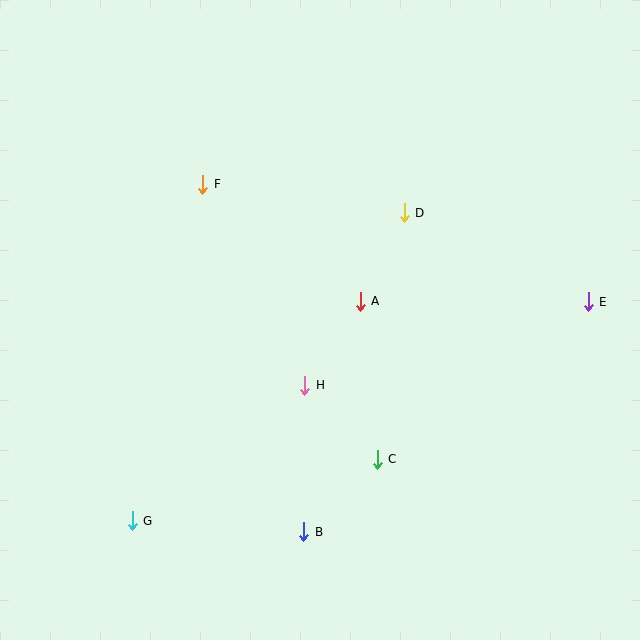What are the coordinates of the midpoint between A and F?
The midpoint between A and F is at (281, 243).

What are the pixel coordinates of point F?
Point F is at (203, 184).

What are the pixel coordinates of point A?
Point A is at (360, 301).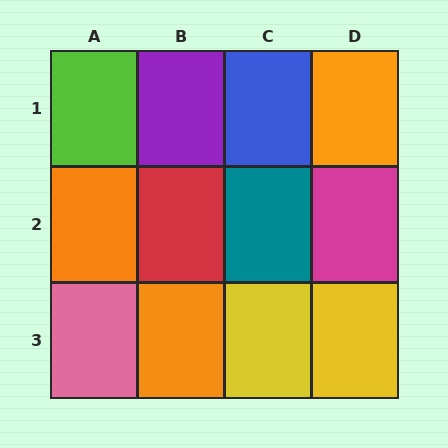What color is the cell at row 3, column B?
Orange.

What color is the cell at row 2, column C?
Teal.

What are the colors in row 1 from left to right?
Lime, purple, blue, orange.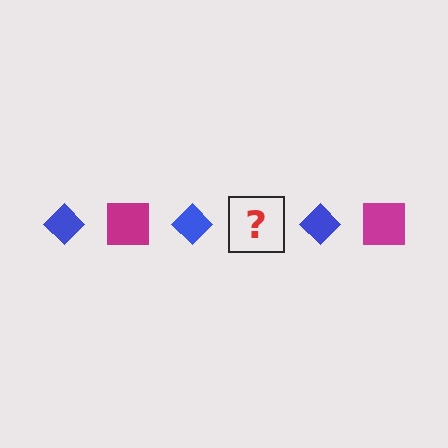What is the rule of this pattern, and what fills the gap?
The rule is that the pattern alternates between blue diamond and magenta square. The gap should be filled with a magenta square.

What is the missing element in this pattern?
The missing element is a magenta square.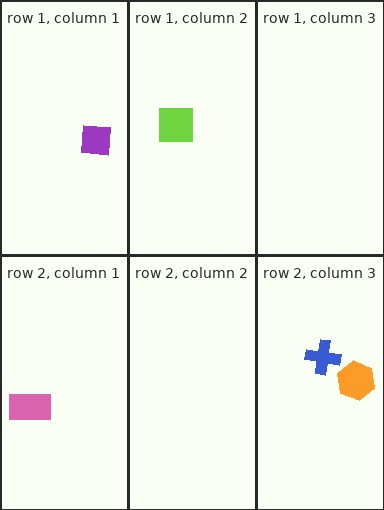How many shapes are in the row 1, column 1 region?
1.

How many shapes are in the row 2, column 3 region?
2.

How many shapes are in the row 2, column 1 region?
1.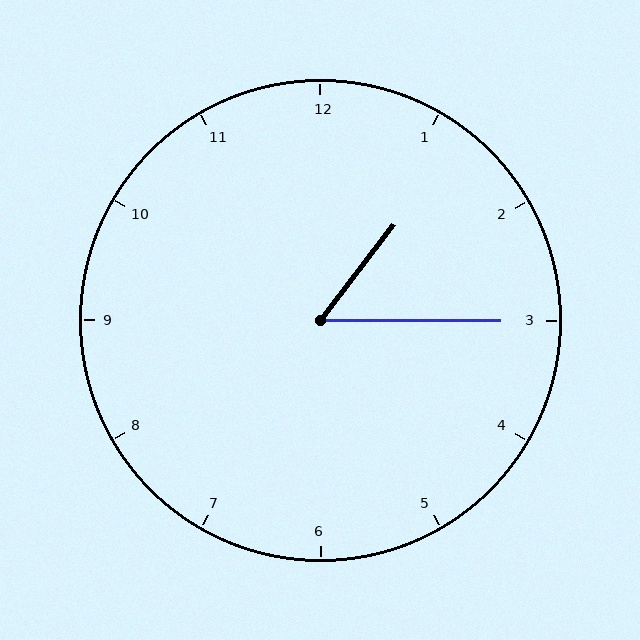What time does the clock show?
1:15.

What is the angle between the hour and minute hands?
Approximately 52 degrees.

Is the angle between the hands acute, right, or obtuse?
It is acute.